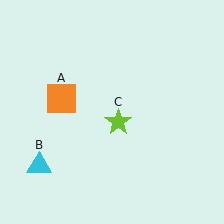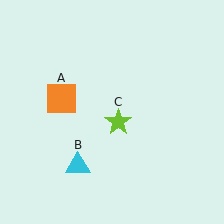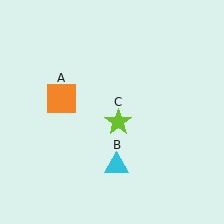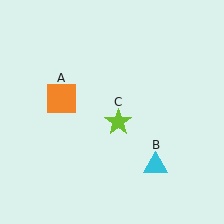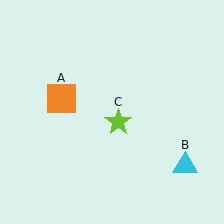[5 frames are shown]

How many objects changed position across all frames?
1 object changed position: cyan triangle (object B).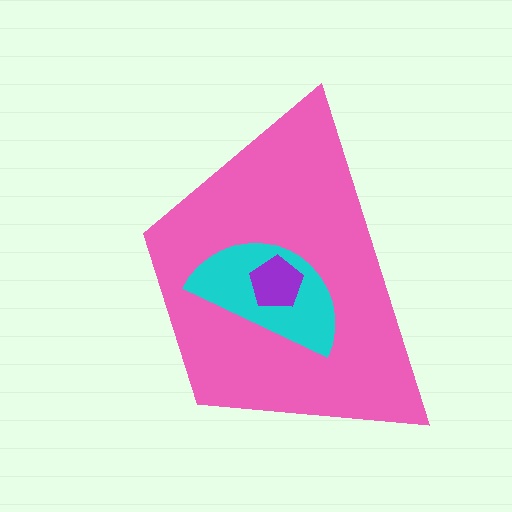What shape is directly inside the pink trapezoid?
The cyan semicircle.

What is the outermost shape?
The pink trapezoid.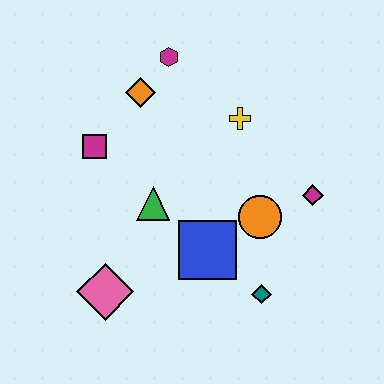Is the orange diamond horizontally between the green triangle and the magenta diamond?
No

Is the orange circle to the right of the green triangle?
Yes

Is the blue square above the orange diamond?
No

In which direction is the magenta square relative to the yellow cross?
The magenta square is to the left of the yellow cross.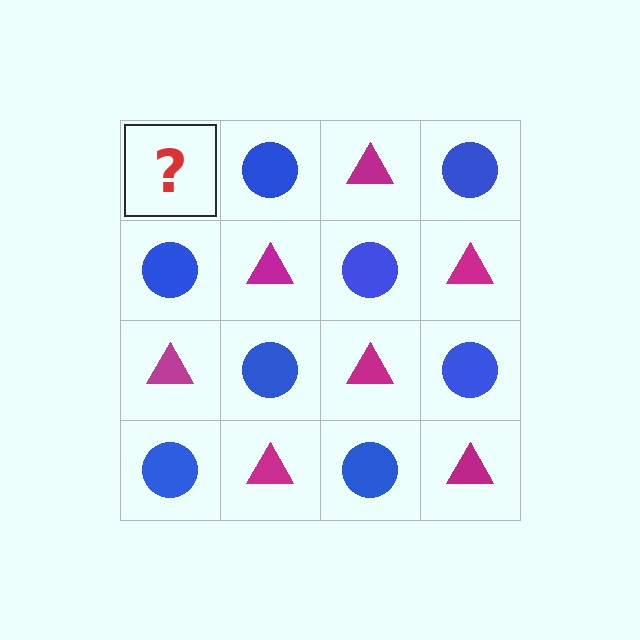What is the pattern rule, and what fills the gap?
The rule is that it alternates magenta triangle and blue circle in a checkerboard pattern. The gap should be filled with a magenta triangle.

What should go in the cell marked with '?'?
The missing cell should contain a magenta triangle.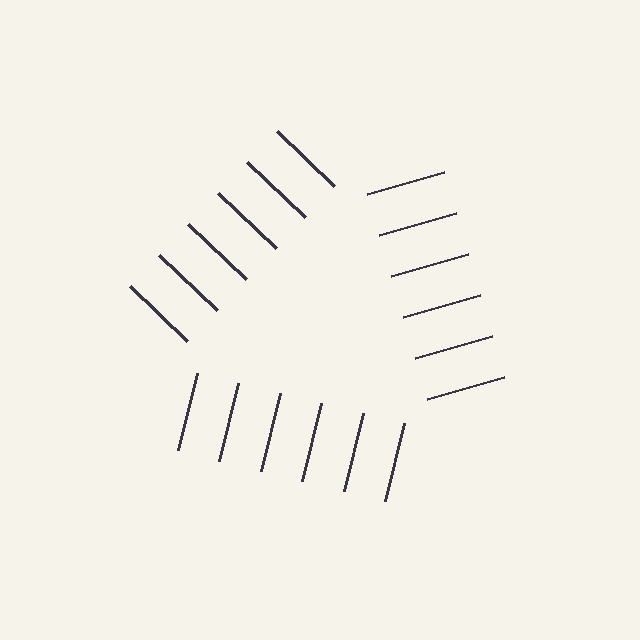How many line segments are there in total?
18 — 6 along each of the 3 edges.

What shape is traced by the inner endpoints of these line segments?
An illusory triangle — the line segments terminate on its edges but no continuous stroke is drawn.